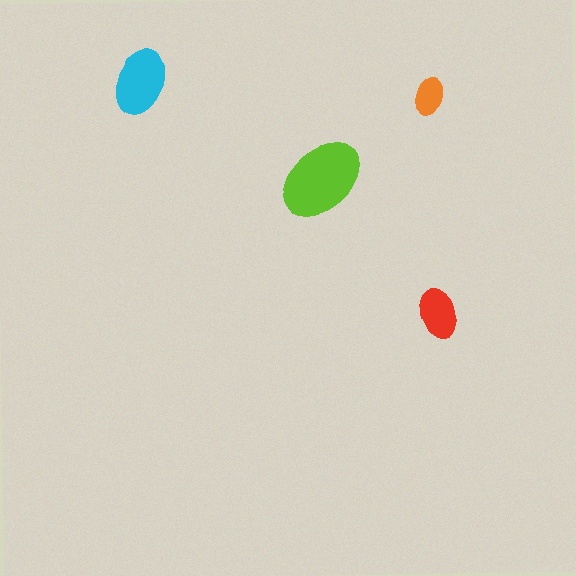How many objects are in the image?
There are 4 objects in the image.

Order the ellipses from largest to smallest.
the lime one, the cyan one, the red one, the orange one.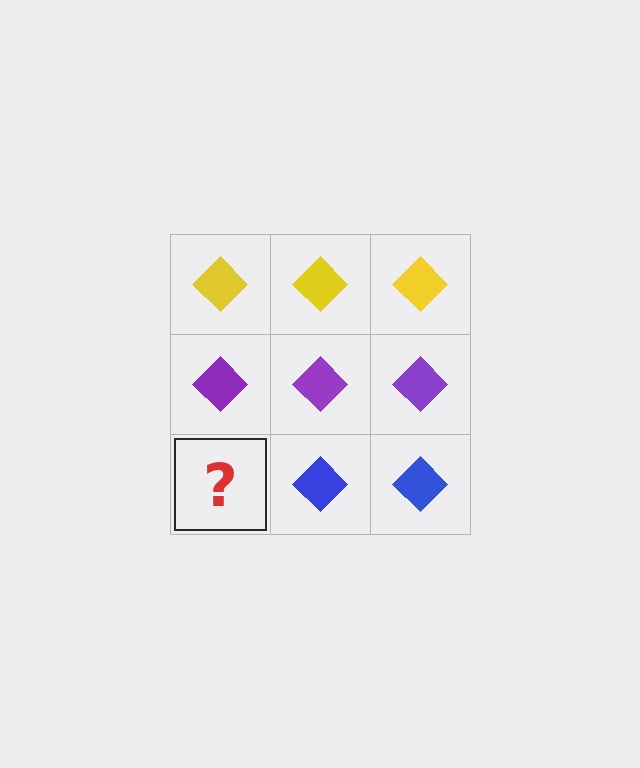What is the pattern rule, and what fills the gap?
The rule is that each row has a consistent color. The gap should be filled with a blue diamond.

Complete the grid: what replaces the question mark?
The question mark should be replaced with a blue diamond.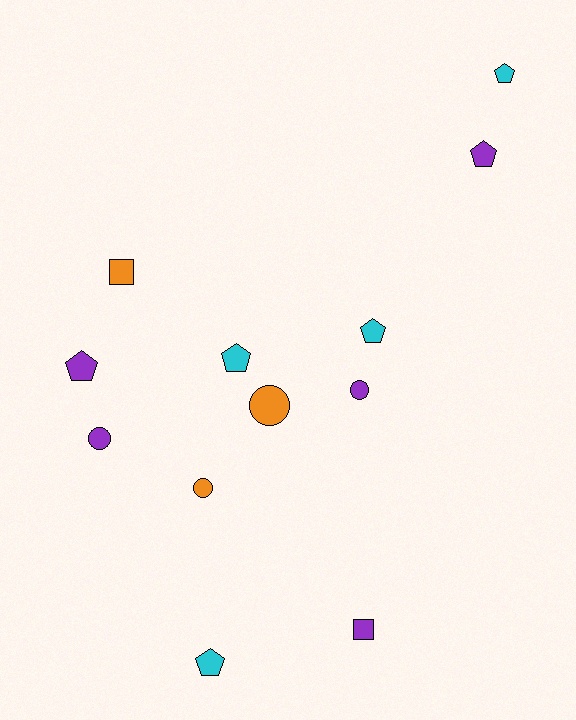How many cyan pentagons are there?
There are 4 cyan pentagons.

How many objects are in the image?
There are 12 objects.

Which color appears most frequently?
Purple, with 5 objects.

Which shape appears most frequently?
Pentagon, with 6 objects.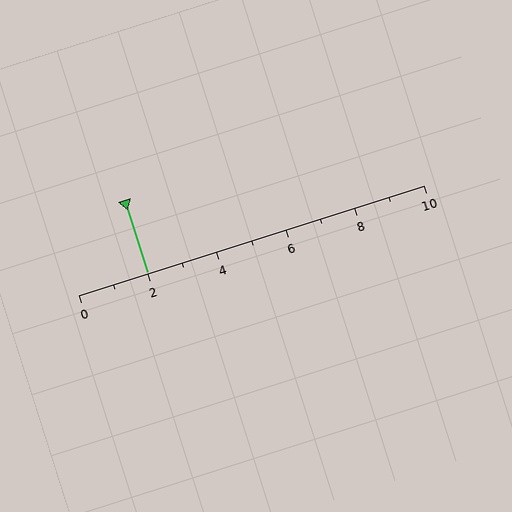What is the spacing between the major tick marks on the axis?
The major ticks are spaced 2 apart.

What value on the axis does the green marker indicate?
The marker indicates approximately 2.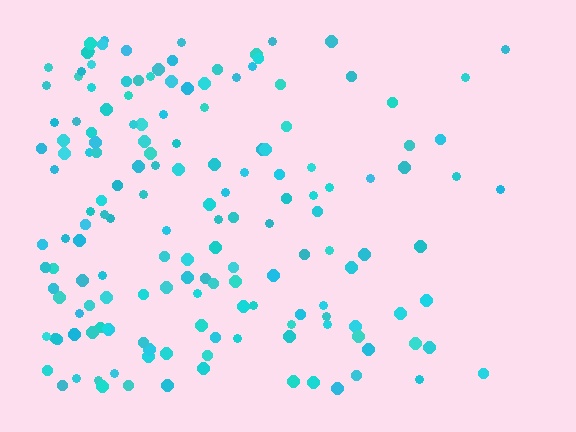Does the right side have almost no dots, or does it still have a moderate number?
Still a moderate number, just noticeably fewer than the left.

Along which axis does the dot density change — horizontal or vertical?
Horizontal.